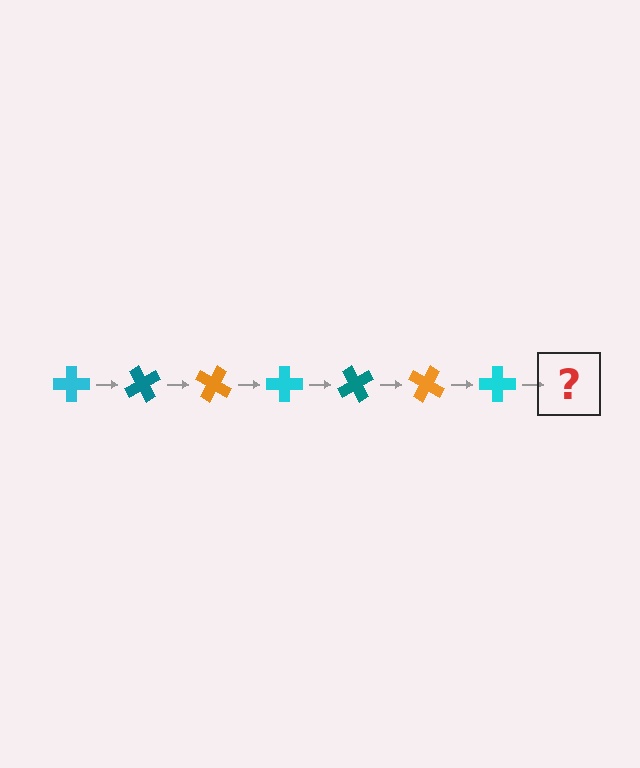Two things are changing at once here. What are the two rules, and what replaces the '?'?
The two rules are that it rotates 60 degrees each step and the color cycles through cyan, teal, and orange. The '?' should be a teal cross, rotated 420 degrees from the start.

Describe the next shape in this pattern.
It should be a teal cross, rotated 420 degrees from the start.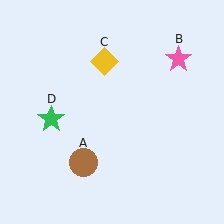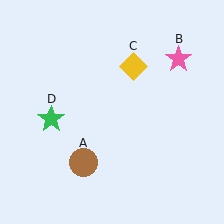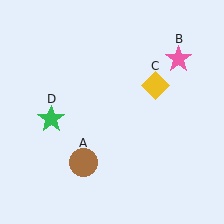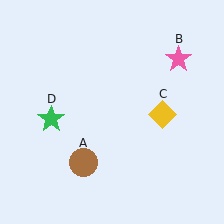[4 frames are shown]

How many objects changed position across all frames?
1 object changed position: yellow diamond (object C).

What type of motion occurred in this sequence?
The yellow diamond (object C) rotated clockwise around the center of the scene.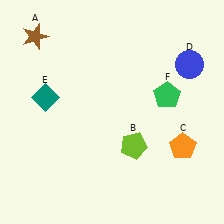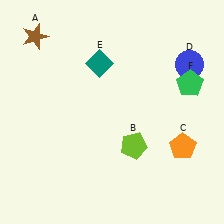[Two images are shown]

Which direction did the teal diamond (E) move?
The teal diamond (E) moved right.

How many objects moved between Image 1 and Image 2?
2 objects moved between the two images.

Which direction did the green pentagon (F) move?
The green pentagon (F) moved right.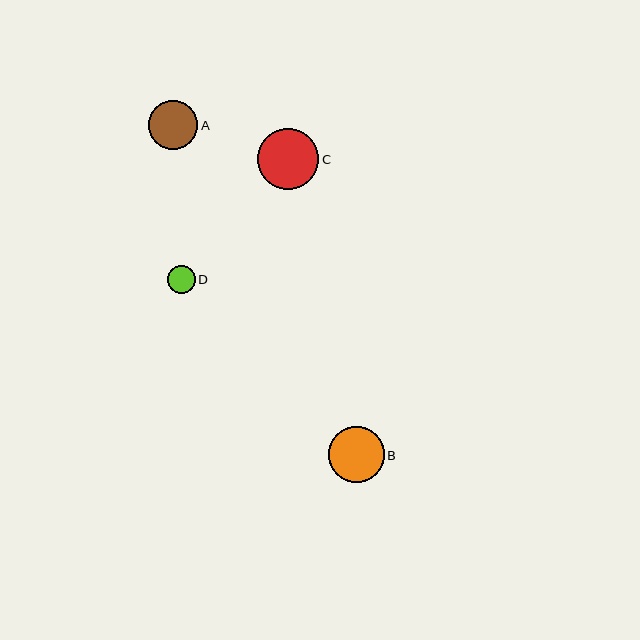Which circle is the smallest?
Circle D is the smallest with a size of approximately 28 pixels.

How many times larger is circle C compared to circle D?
Circle C is approximately 2.2 times the size of circle D.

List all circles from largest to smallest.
From largest to smallest: C, B, A, D.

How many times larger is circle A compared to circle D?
Circle A is approximately 1.8 times the size of circle D.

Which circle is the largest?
Circle C is the largest with a size of approximately 61 pixels.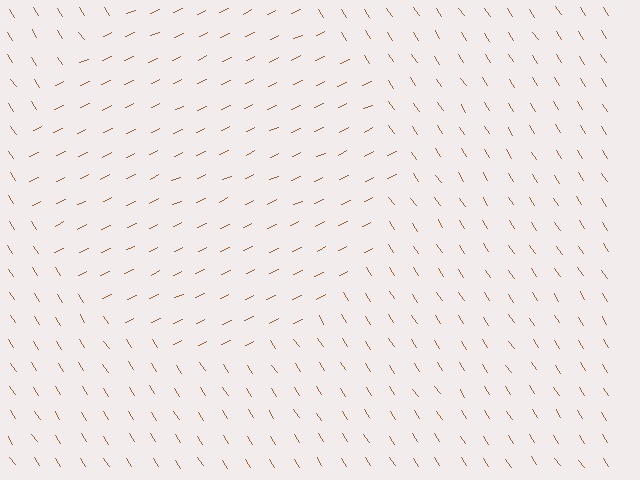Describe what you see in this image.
The image is filled with small brown line segments. A circle region in the image has lines oriented differently from the surrounding lines, creating a visible texture boundary.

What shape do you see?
I see a circle.